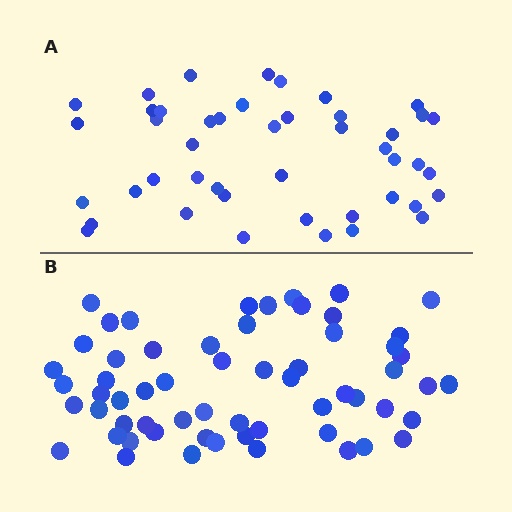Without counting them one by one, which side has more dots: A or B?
Region B (the bottom region) has more dots.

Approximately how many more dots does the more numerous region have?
Region B has approximately 15 more dots than region A.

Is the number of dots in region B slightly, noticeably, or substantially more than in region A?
Region B has noticeably more, but not dramatically so. The ratio is roughly 1.3 to 1.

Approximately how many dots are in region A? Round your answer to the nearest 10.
About 40 dots. (The exact count is 45, which rounds to 40.)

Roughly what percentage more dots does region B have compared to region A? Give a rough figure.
About 35% more.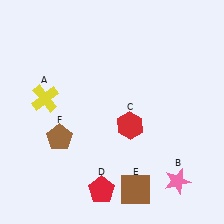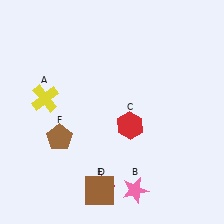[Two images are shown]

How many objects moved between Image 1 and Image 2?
2 objects moved between the two images.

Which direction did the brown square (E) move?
The brown square (E) moved left.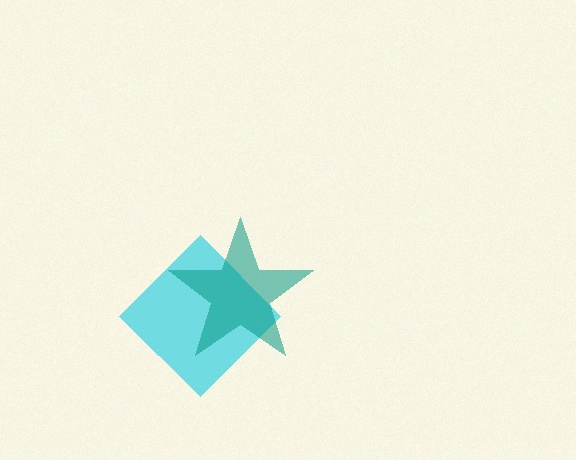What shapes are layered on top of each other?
The layered shapes are: a cyan diamond, a teal star.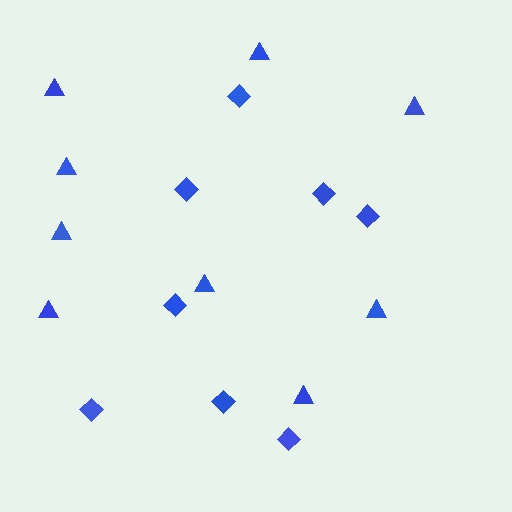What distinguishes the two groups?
There are 2 groups: one group of diamonds (8) and one group of triangles (9).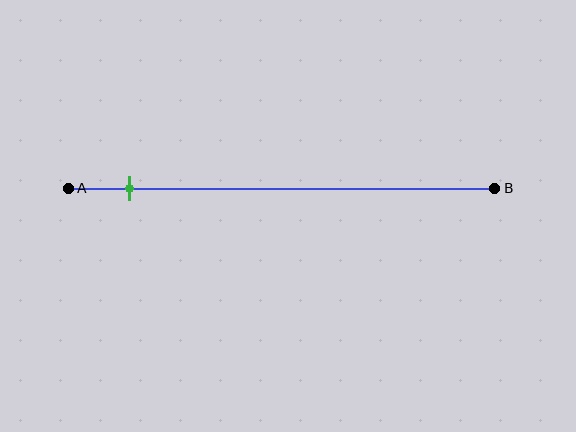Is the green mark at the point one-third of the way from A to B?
No, the mark is at about 15% from A, not at the 33% one-third point.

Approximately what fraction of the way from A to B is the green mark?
The green mark is approximately 15% of the way from A to B.